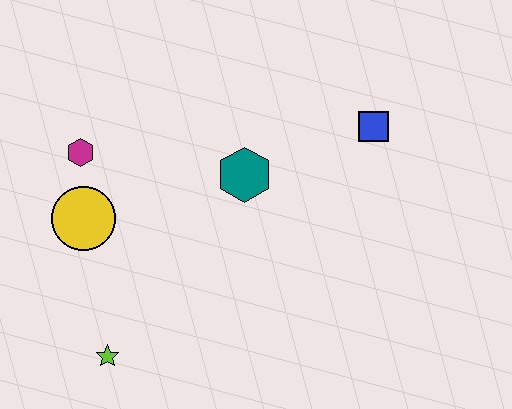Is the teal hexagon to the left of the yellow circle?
No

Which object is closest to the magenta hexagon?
The yellow circle is closest to the magenta hexagon.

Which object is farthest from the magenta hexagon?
The blue square is farthest from the magenta hexagon.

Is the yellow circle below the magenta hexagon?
Yes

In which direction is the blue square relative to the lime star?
The blue square is to the right of the lime star.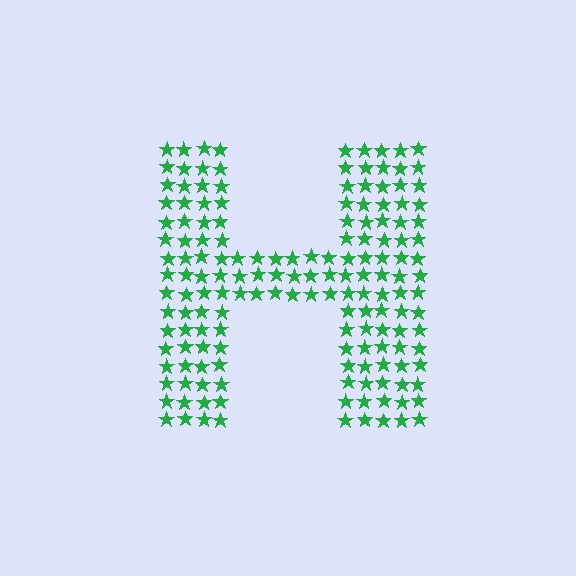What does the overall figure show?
The overall figure shows the letter H.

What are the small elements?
The small elements are stars.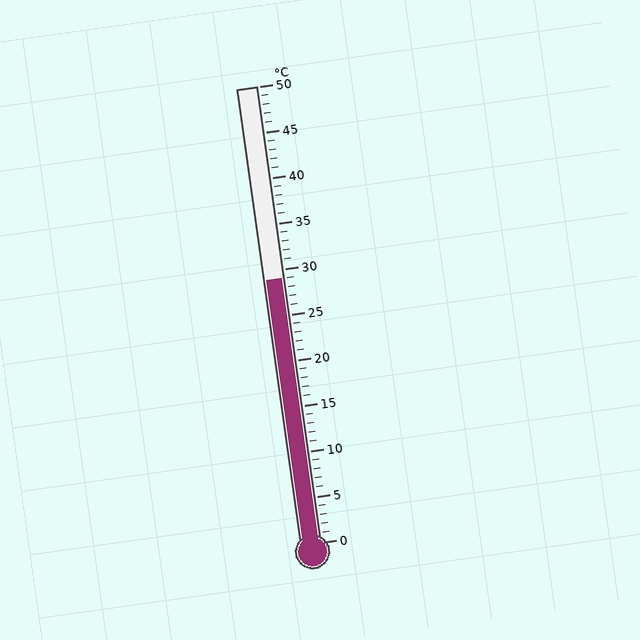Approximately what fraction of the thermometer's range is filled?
The thermometer is filled to approximately 60% of its range.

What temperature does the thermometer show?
The thermometer shows approximately 29°C.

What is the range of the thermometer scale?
The thermometer scale ranges from 0°C to 50°C.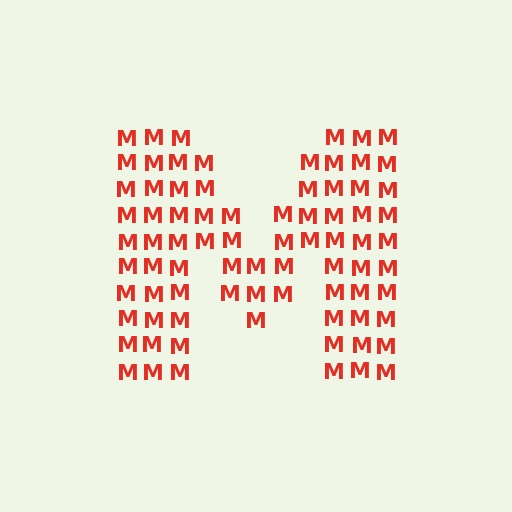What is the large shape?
The large shape is the letter M.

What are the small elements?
The small elements are letter M's.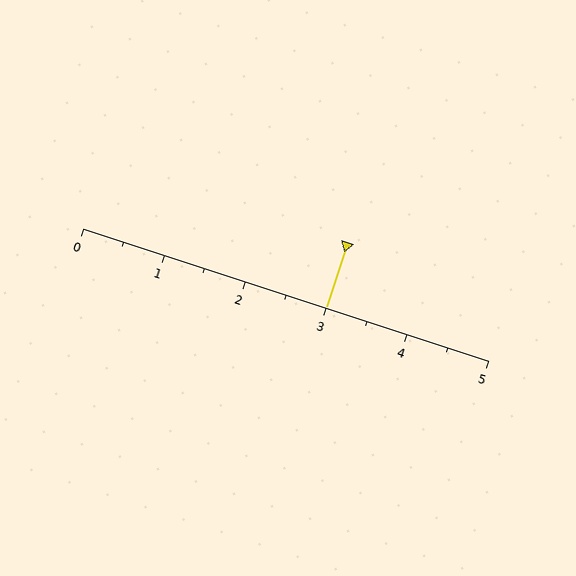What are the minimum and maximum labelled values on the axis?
The axis runs from 0 to 5.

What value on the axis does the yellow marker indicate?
The marker indicates approximately 3.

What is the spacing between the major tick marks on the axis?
The major ticks are spaced 1 apart.